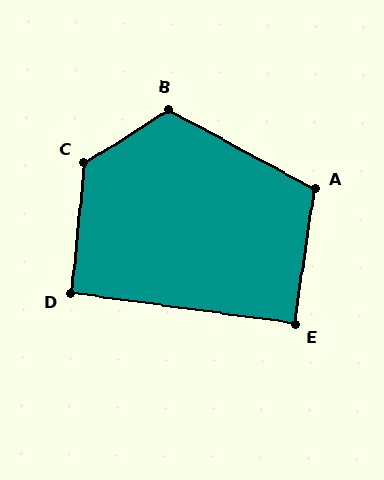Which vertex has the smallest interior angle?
E, at approximately 91 degrees.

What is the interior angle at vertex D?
Approximately 92 degrees (approximately right).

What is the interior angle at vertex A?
Approximately 110 degrees (obtuse).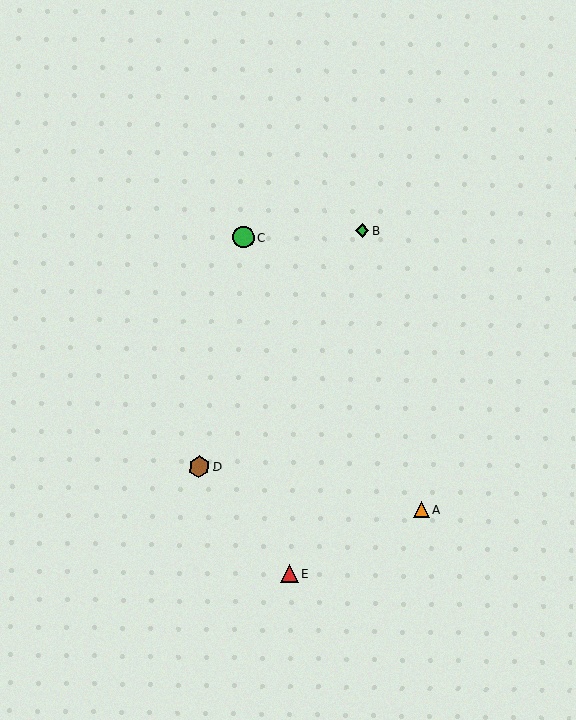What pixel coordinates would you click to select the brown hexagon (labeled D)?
Click at (199, 466) to select the brown hexagon D.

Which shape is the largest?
The brown hexagon (labeled D) is the largest.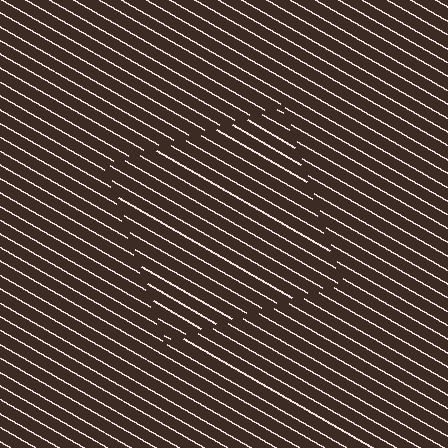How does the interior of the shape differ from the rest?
The interior of the shape contains the same grating, shifted by half a period — the contour is defined by the phase discontinuity where line-ends from the inner and outer gratings abut.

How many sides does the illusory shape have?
4 sides — the line-ends trace a square.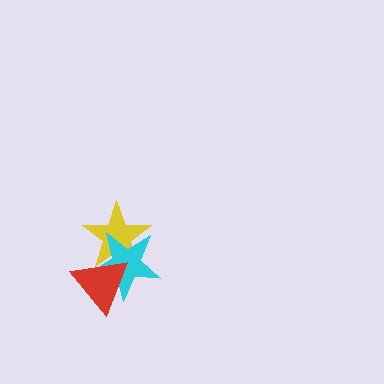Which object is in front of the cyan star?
The red triangle is in front of the cyan star.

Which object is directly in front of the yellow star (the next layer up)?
The cyan star is directly in front of the yellow star.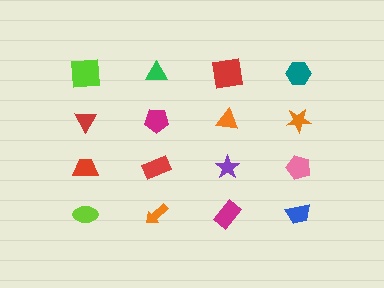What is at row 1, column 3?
A red square.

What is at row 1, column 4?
A teal hexagon.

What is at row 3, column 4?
A pink pentagon.